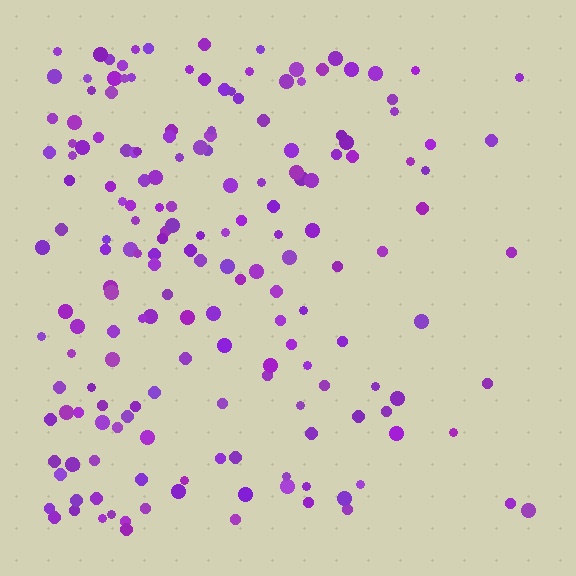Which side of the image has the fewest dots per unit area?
The right.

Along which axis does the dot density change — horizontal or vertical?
Horizontal.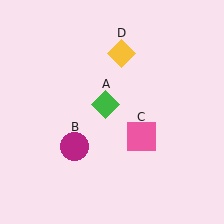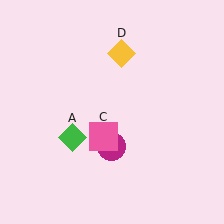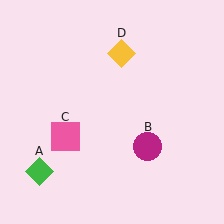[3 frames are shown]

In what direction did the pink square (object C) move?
The pink square (object C) moved left.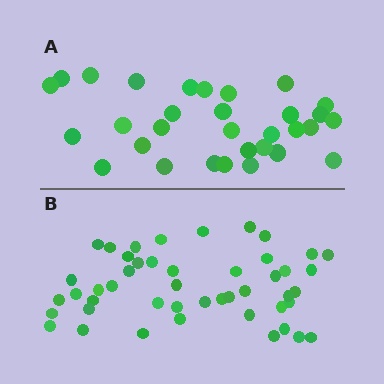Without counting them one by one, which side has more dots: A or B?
Region B (the bottom region) has more dots.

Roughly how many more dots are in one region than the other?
Region B has approximately 15 more dots than region A.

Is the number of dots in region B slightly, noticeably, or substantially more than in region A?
Region B has substantially more. The ratio is roughly 1.5 to 1.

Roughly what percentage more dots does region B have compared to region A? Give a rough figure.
About 50% more.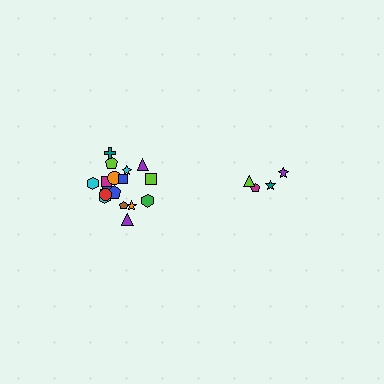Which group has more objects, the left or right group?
The left group.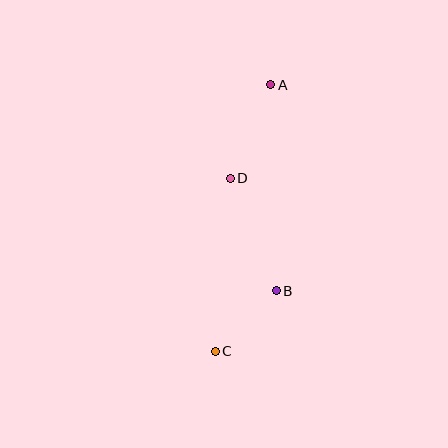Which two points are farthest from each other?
Points A and C are farthest from each other.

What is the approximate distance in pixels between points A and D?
The distance between A and D is approximately 102 pixels.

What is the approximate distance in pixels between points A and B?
The distance between A and B is approximately 206 pixels.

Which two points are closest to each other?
Points B and C are closest to each other.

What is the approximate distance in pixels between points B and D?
The distance between B and D is approximately 122 pixels.